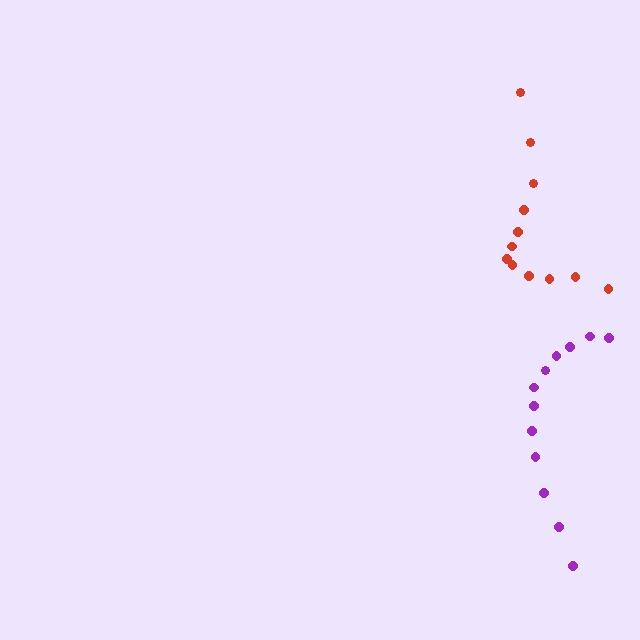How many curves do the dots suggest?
There are 2 distinct paths.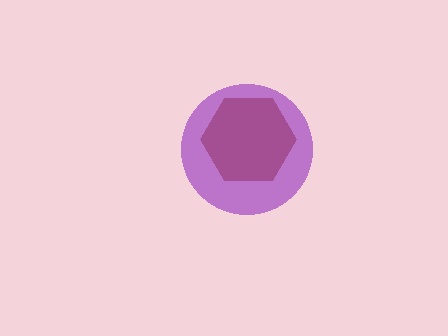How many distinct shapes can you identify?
There are 2 distinct shapes: a brown hexagon, a purple circle.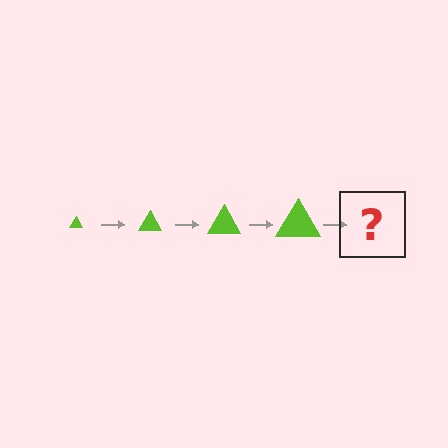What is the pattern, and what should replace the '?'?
The pattern is that the triangle gets progressively larger each step. The '?' should be a lime triangle, larger than the previous one.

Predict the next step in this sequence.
The next step is a lime triangle, larger than the previous one.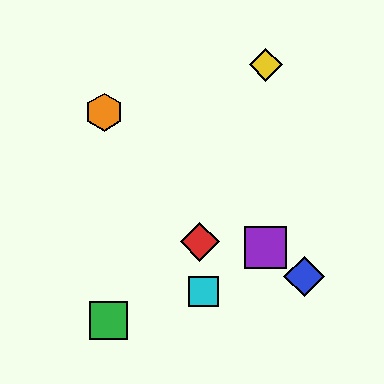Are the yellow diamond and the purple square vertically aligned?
Yes, both are at x≈266.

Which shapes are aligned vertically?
The yellow diamond, the purple square are aligned vertically.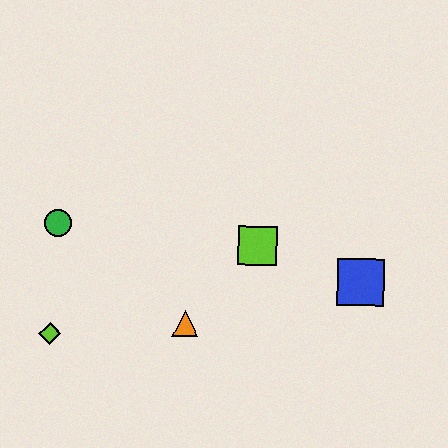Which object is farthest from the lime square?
The lime diamond is farthest from the lime square.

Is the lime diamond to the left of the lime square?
Yes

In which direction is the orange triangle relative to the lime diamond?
The orange triangle is to the right of the lime diamond.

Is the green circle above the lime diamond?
Yes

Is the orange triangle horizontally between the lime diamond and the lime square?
Yes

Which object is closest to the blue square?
The lime square is closest to the blue square.